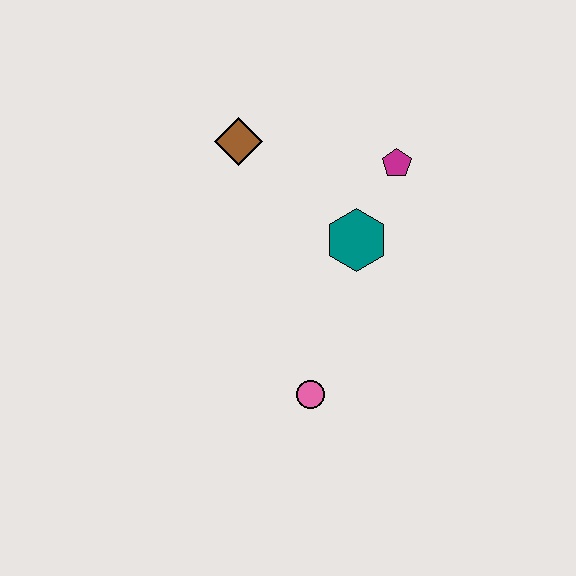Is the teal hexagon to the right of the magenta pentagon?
No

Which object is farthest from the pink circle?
The brown diamond is farthest from the pink circle.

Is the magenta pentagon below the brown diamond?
Yes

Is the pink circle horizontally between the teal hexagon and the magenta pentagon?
No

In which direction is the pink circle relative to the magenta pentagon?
The pink circle is below the magenta pentagon.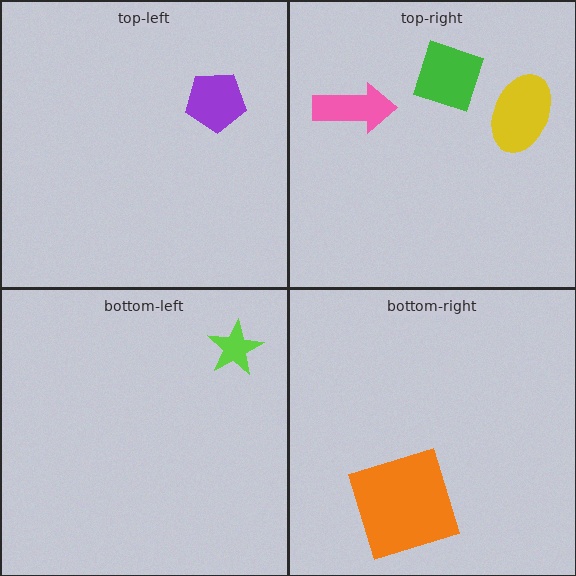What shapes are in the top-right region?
The green diamond, the yellow ellipse, the pink arrow.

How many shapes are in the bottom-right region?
1.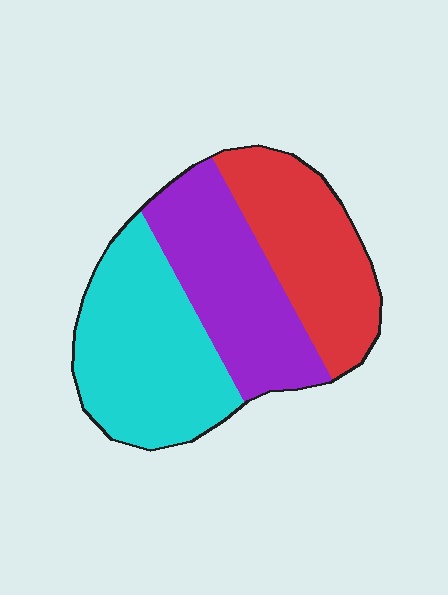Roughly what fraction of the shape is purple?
Purple covers 32% of the shape.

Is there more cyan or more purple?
Cyan.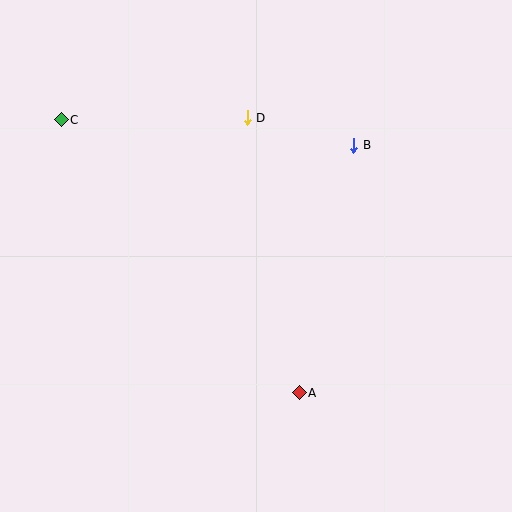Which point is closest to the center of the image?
Point D at (247, 118) is closest to the center.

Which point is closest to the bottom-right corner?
Point A is closest to the bottom-right corner.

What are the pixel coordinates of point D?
Point D is at (247, 118).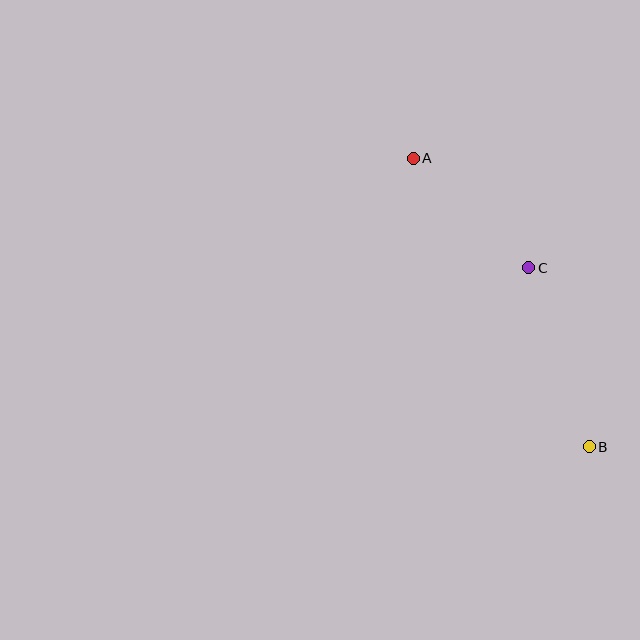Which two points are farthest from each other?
Points A and B are farthest from each other.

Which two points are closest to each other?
Points A and C are closest to each other.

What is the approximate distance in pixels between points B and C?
The distance between B and C is approximately 189 pixels.